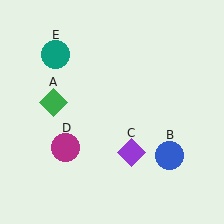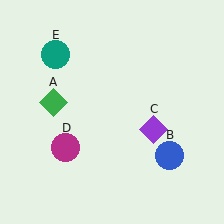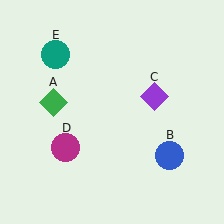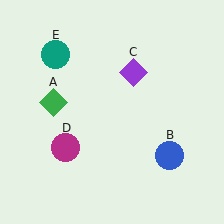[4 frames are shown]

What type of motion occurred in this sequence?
The purple diamond (object C) rotated counterclockwise around the center of the scene.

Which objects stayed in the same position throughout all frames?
Green diamond (object A) and blue circle (object B) and magenta circle (object D) and teal circle (object E) remained stationary.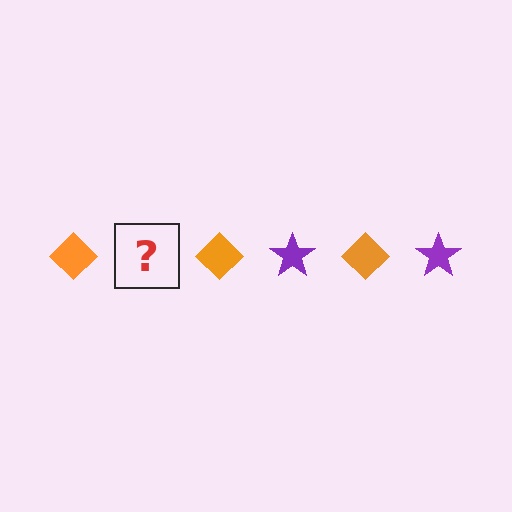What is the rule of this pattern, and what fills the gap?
The rule is that the pattern alternates between orange diamond and purple star. The gap should be filled with a purple star.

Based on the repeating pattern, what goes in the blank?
The blank should be a purple star.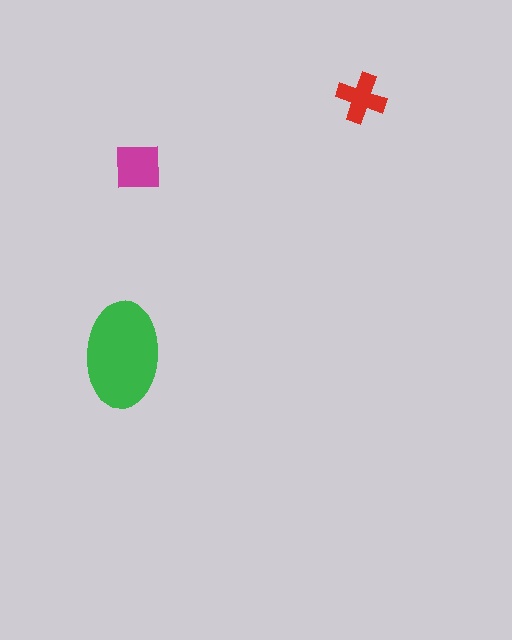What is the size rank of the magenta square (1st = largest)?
2nd.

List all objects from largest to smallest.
The green ellipse, the magenta square, the red cross.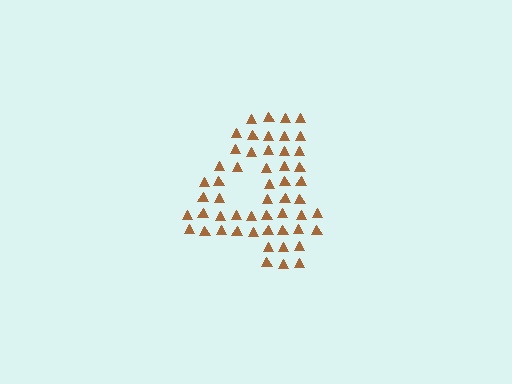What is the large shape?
The large shape is the digit 4.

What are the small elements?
The small elements are triangles.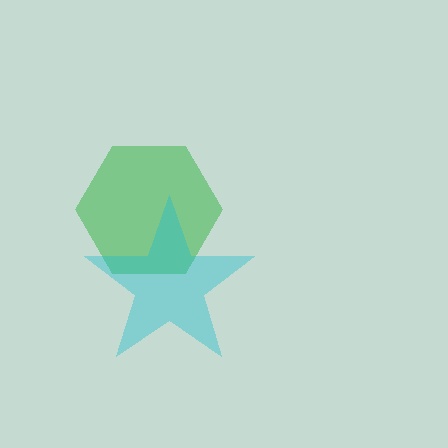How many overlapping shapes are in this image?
There are 2 overlapping shapes in the image.